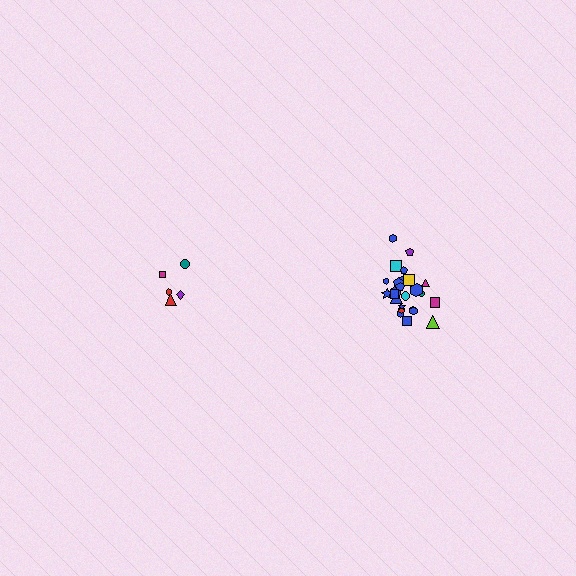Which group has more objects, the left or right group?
The right group.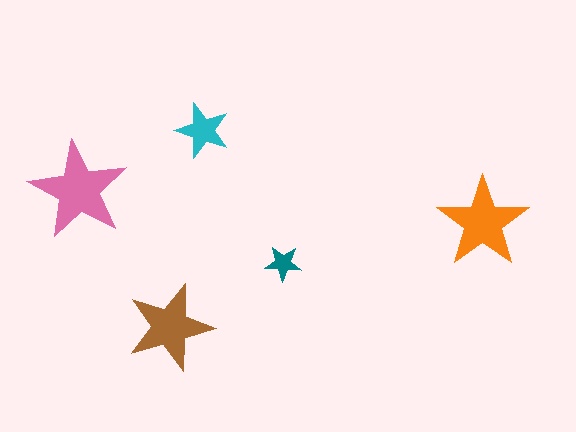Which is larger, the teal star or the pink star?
The pink one.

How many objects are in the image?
There are 5 objects in the image.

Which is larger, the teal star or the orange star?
The orange one.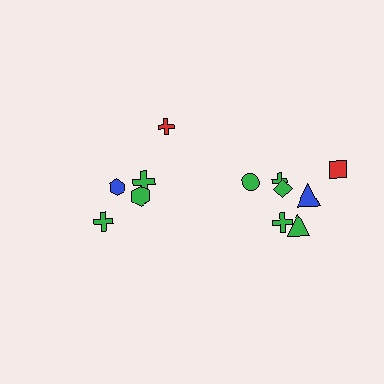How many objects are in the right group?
There are 7 objects.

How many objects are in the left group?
There are 5 objects.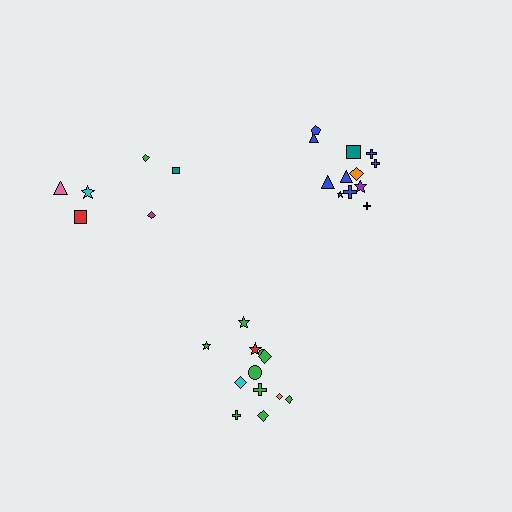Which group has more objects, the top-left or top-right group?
The top-right group.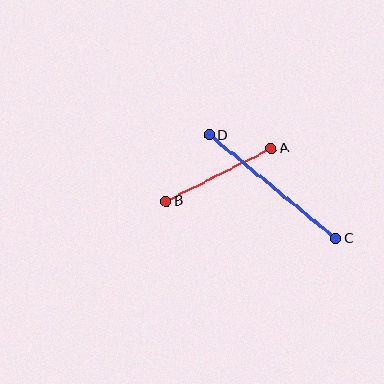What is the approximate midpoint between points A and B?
The midpoint is at approximately (219, 175) pixels.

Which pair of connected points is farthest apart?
Points C and D are farthest apart.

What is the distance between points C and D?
The distance is approximately 163 pixels.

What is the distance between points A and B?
The distance is approximately 118 pixels.